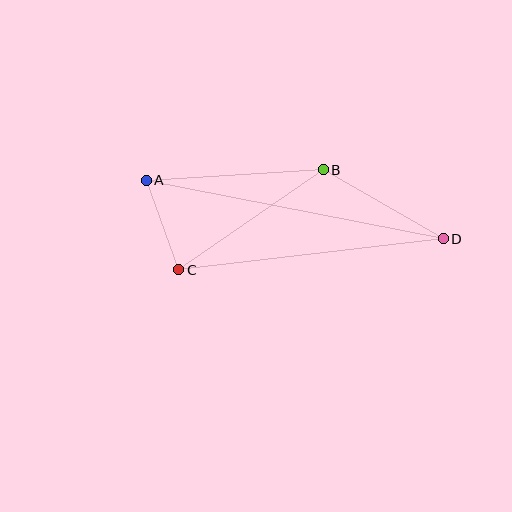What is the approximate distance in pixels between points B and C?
The distance between B and C is approximately 176 pixels.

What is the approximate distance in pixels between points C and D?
The distance between C and D is approximately 267 pixels.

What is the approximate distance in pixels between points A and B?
The distance between A and B is approximately 178 pixels.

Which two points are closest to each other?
Points A and C are closest to each other.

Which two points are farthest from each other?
Points A and D are farthest from each other.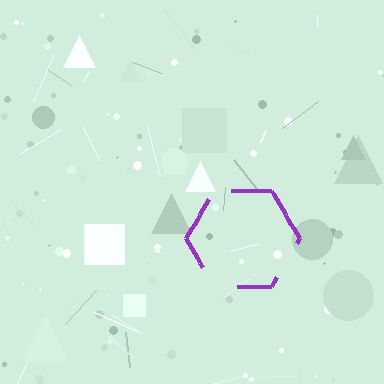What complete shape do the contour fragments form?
The contour fragments form a hexagon.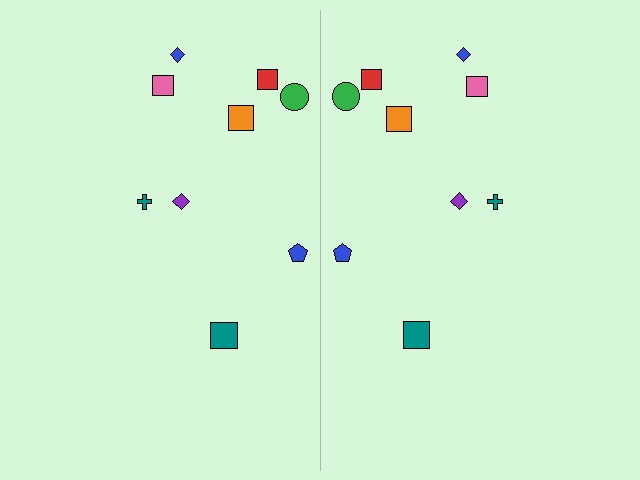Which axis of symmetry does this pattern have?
The pattern has a vertical axis of symmetry running through the center of the image.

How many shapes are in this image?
There are 18 shapes in this image.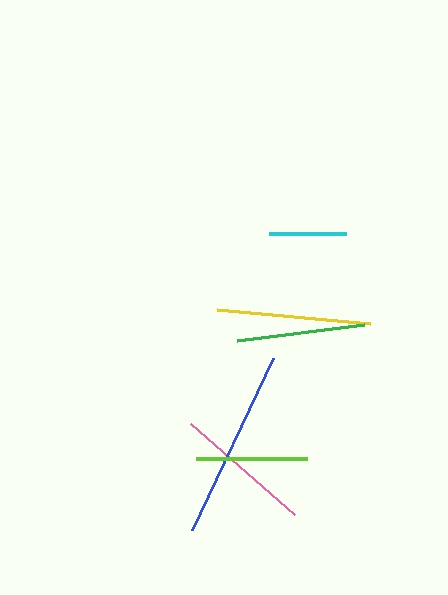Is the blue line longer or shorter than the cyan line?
The blue line is longer than the cyan line.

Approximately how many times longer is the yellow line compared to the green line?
The yellow line is approximately 1.2 times the length of the green line.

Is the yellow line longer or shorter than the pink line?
The yellow line is longer than the pink line.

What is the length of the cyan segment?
The cyan segment is approximately 77 pixels long.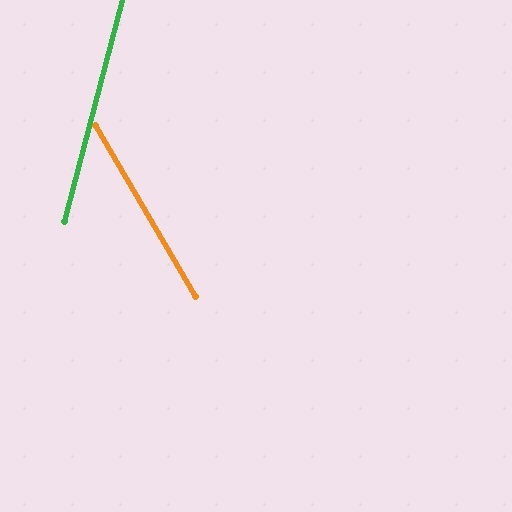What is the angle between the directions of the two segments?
Approximately 45 degrees.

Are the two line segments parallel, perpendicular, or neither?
Neither parallel nor perpendicular — they differ by about 45°.